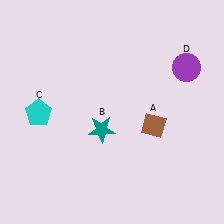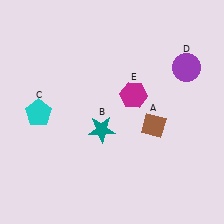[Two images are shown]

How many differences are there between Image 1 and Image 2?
There is 1 difference between the two images.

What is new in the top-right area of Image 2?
A magenta hexagon (E) was added in the top-right area of Image 2.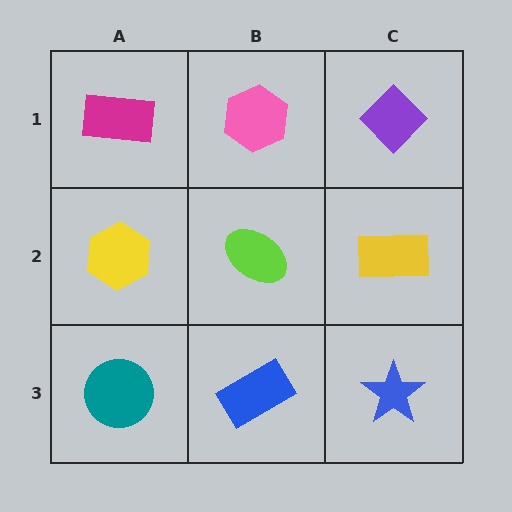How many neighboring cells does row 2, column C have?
3.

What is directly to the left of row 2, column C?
A lime ellipse.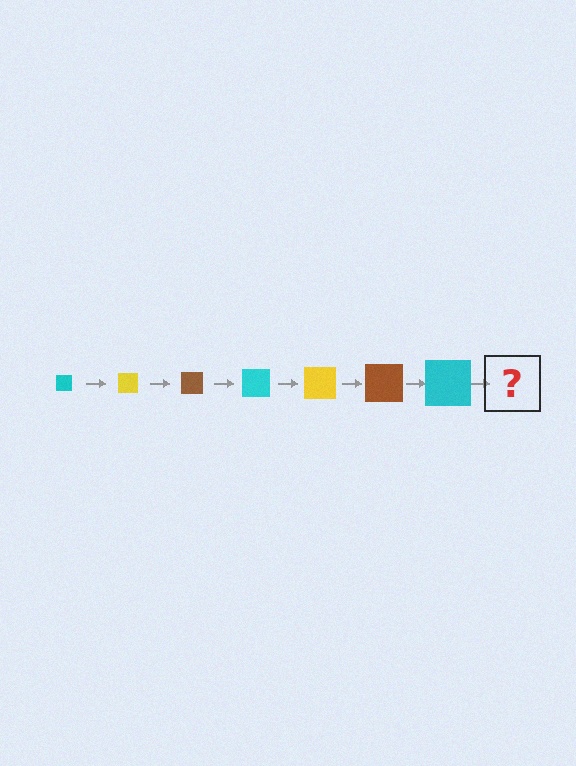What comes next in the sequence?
The next element should be a yellow square, larger than the previous one.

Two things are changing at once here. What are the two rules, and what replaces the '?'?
The two rules are that the square grows larger each step and the color cycles through cyan, yellow, and brown. The '?' should be a yellow square, larger than the previous one.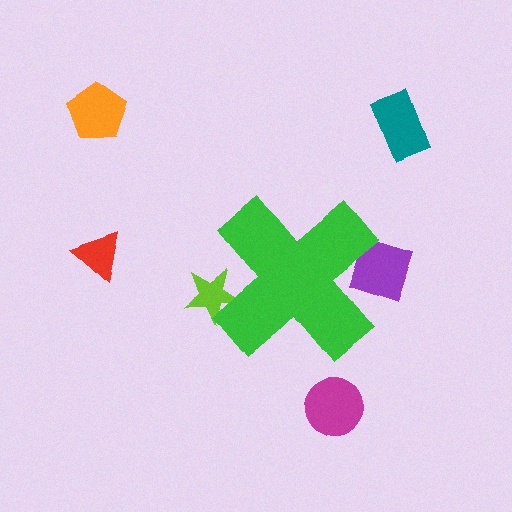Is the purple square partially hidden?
Yes, the purple square is partially hidden behind the green cross.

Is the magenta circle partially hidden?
No, the magenta circle is fully visible.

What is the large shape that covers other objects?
A green cross.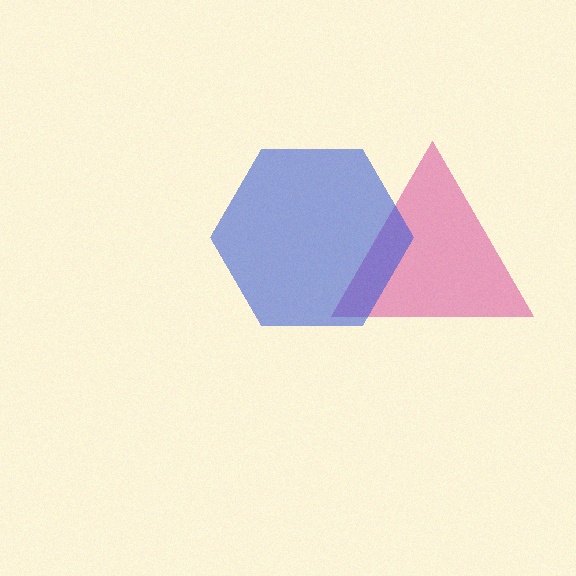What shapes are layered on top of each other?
The layered shapes are: a magenta triangle, a blue hexagon.